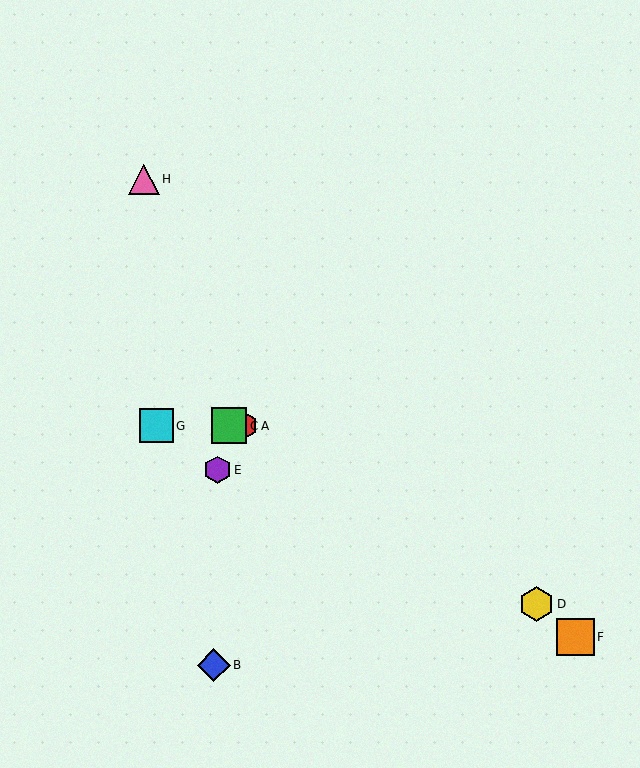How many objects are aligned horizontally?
3 objects (A, C, G) are aligned horizontally.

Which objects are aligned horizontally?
Objects A, C, G are aligned horizontally.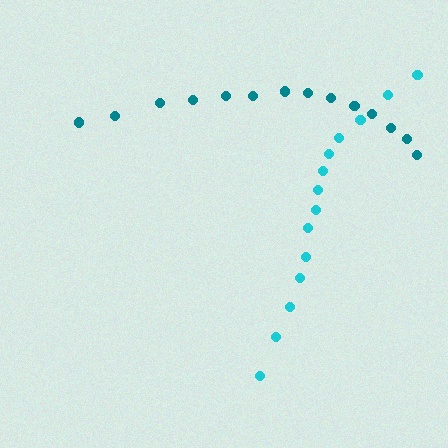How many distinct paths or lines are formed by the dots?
There are 2 distinct paths.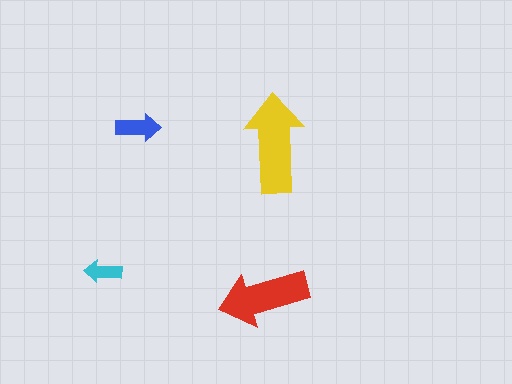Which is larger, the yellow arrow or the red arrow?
The yellow one.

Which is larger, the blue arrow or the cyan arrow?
The blue one.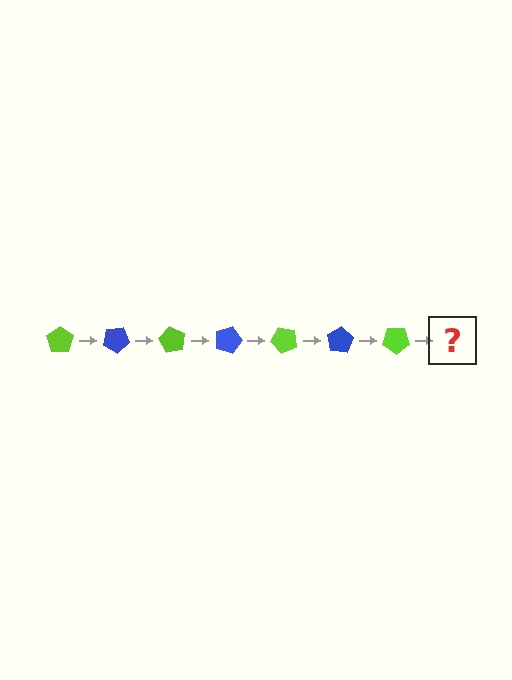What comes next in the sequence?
The next element should be a blue pentagon, rotated 210 degrees from the start.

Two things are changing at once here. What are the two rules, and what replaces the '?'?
The two rules are that it rotates 30 degrees each step and the color cycles through lime and blue. The '?' should be a blue pentagon, rotated 210 degrees from the start.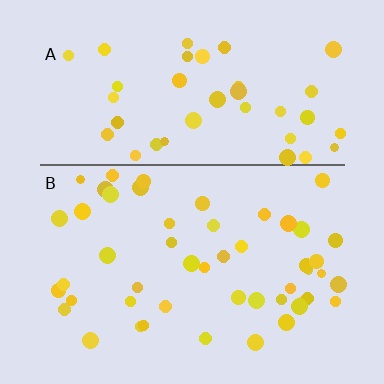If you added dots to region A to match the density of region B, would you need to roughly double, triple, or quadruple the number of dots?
Approximately double.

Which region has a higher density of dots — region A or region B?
B (the bottom).